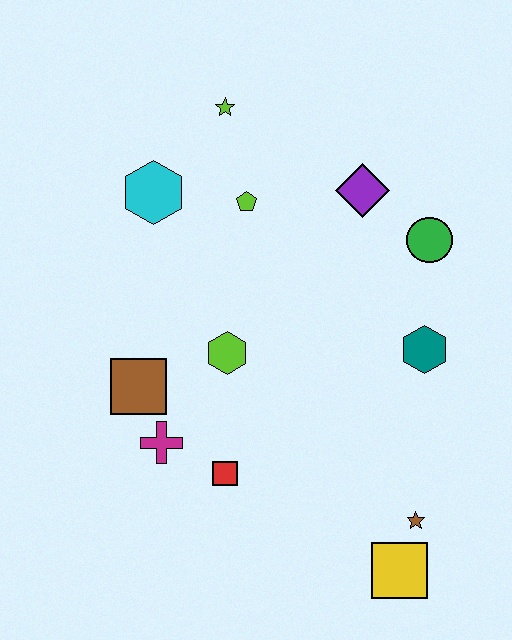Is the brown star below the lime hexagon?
Yes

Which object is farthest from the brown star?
The lime star is farthest from the brown star.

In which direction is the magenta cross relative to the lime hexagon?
The magenta cross is below the lime hexagon.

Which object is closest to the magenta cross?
The brown square is closest to the magenta cross.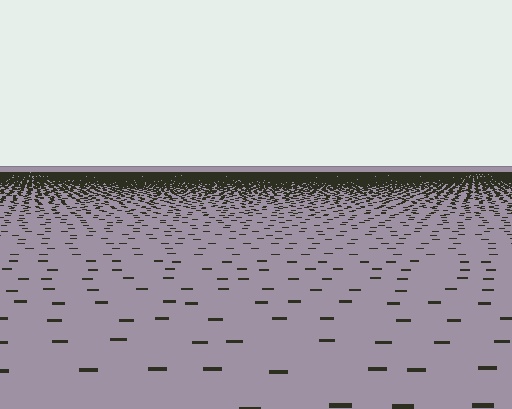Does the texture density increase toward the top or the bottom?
Density increases toward the top.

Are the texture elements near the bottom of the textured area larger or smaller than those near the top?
Larger. Near the bottom, elements are closer to the viewer and appear at a bigger on-screen size.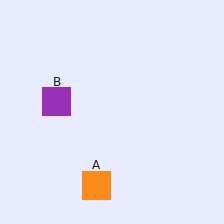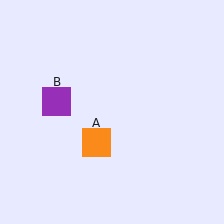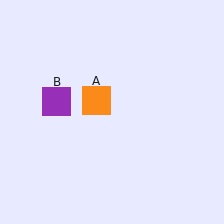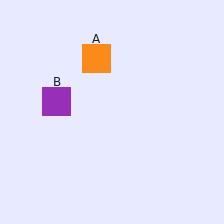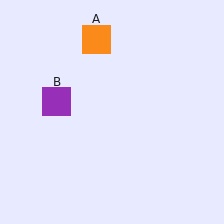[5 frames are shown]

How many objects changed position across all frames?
1 object changed position: orange square (object A).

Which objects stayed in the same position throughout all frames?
Purple square (object B) remained stationary.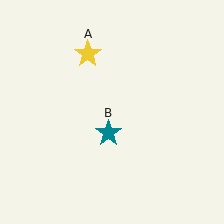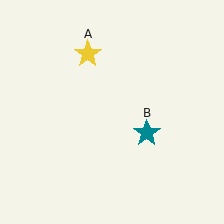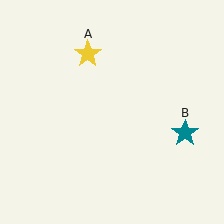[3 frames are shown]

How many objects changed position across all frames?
1 object changed position: teal star (object B).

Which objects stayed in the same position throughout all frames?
Yellow star (object A) remained stationary.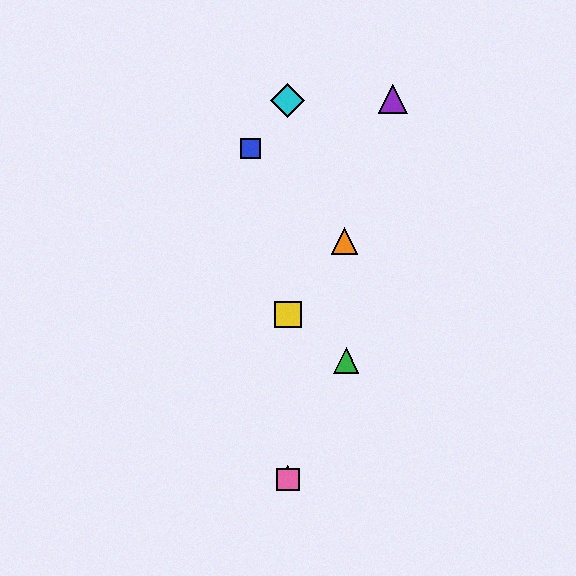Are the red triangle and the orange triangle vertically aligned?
No, the red triangle is at x≈288 and the orange triangle is at x≈345.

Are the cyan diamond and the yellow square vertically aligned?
Yes, both are at x≈288.